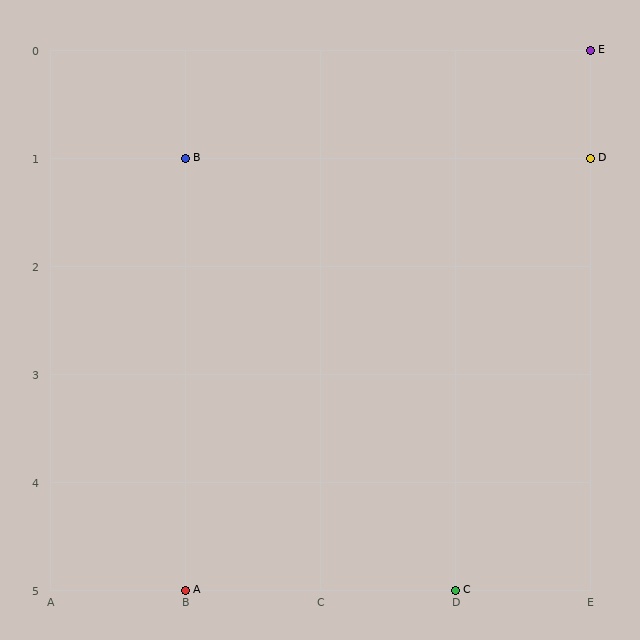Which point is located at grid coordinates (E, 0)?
Point E is at (E, 0).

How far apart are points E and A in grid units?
Points E and A are 3 columns and 5 rows apart (about 5.8 grid units diagonally).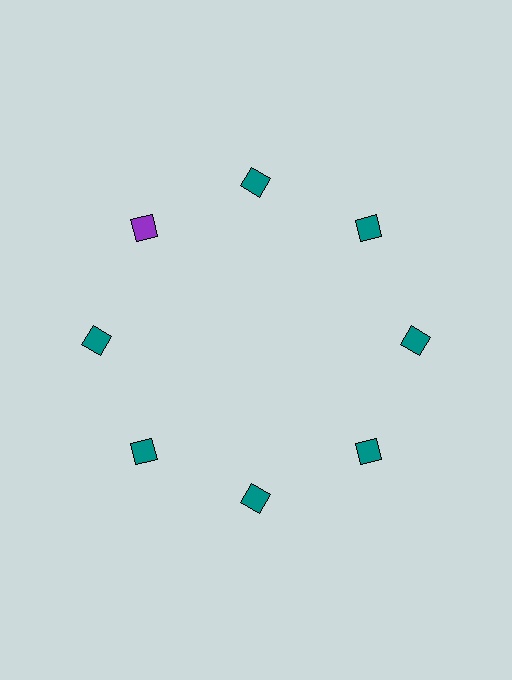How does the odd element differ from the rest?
It has a different color: purple instead of teal.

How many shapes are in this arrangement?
There are 8 shapes arranged in a ring pattern.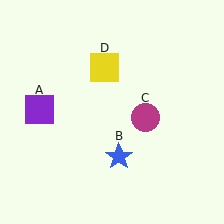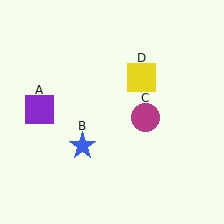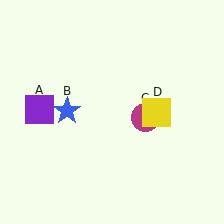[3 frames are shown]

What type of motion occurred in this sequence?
The blue star (object B), yellow square (object D) rotated clockwise around the center of the scene.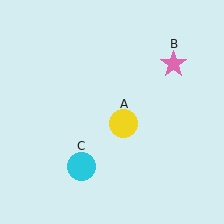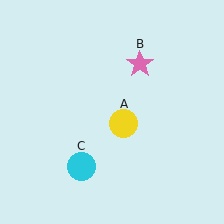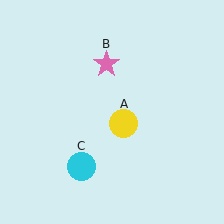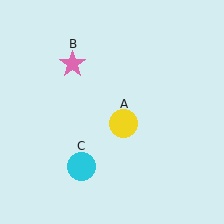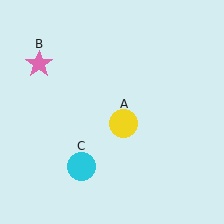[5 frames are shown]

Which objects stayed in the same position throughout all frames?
Yellow circle (object A) and cyan circle (object C) remained stationary.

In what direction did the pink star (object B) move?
The pink star (object B) moved left.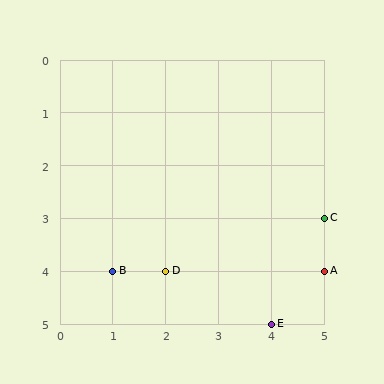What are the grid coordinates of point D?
Point D is at grid coordinates (2, 4).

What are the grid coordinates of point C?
Point C is at grid coordinates (5, 3).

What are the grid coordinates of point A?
Point A is at grid coordinates (5, 4).